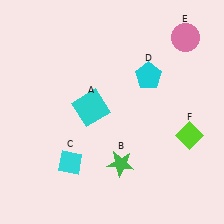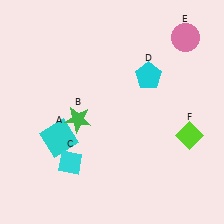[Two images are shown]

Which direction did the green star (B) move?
The green star (B) moved up.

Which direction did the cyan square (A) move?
The cyan square (A) moved left.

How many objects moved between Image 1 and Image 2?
2 objects moved between the two images.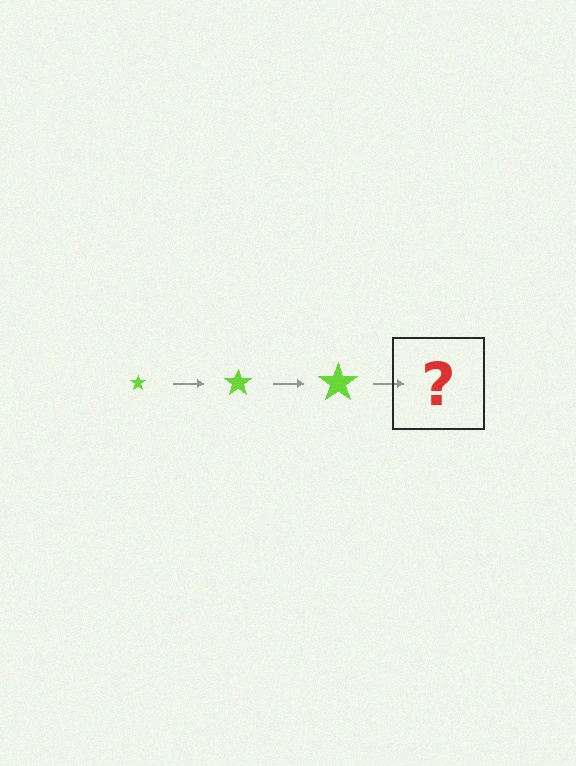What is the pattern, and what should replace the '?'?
The pattern is that the star gets progressively larger each step. The '?' should be a lime star, larger than the previous one.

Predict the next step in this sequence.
The next step is a lime star, larger than the previous one.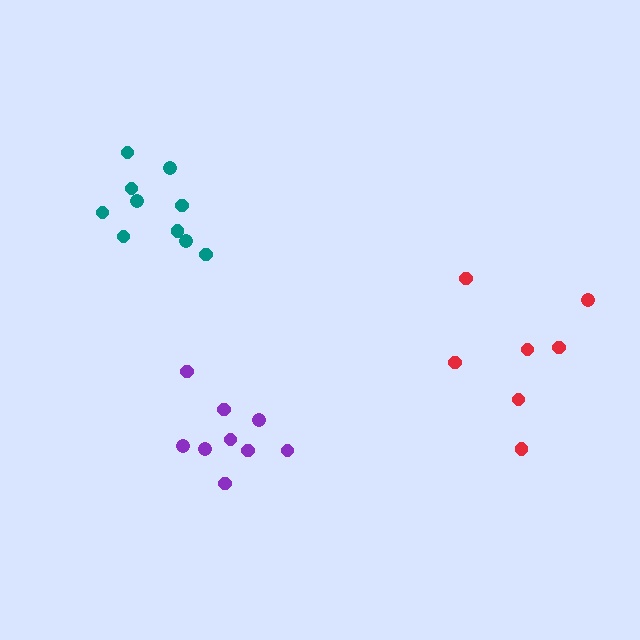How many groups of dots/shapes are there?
There are 3 groups.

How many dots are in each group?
Group 1: 9 dots, Group 2: 7 dots, Group 3: 10 dots (26 total).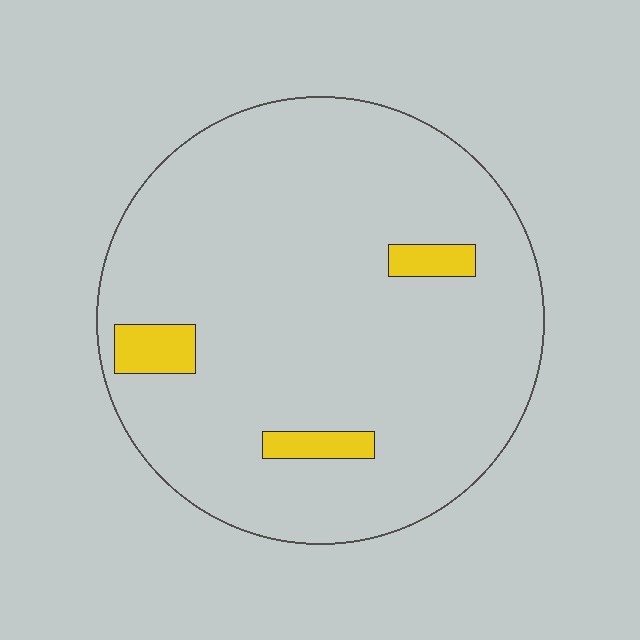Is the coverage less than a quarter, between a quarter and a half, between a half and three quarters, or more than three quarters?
Less than a quarter.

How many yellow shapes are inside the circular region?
3.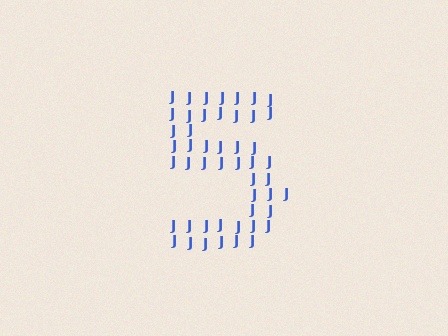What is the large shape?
The large shape is the digit 5.